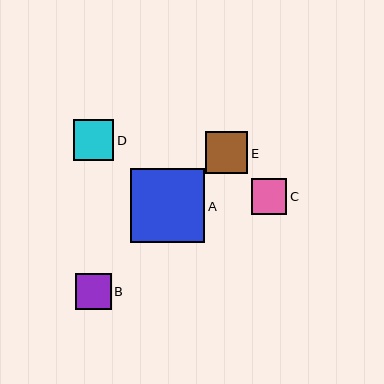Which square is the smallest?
Square C is the smallest with a size of approximately 35 pixels.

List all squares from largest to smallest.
From largest to smallest: A, E, D, B, C.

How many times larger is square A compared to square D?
Square A is approximately 1.9 times the size of square D.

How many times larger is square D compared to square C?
Square D is approximately 1.1 times the size of square C.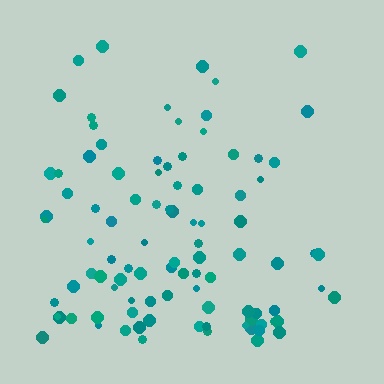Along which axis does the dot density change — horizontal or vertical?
Vertical.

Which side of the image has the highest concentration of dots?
The bottom.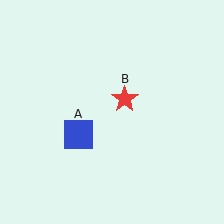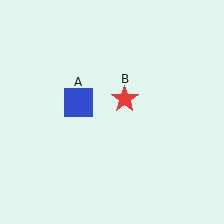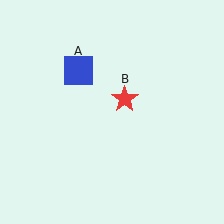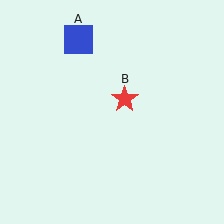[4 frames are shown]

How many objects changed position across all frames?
1 object changed position: blue square (object A).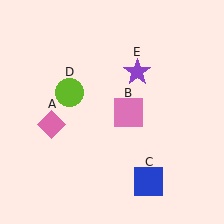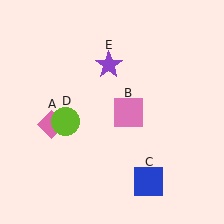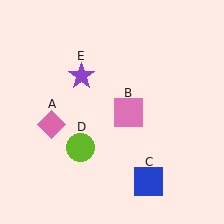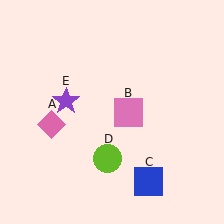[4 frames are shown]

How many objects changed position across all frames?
2 objects changed position: lime circle (object D), purple star (object E).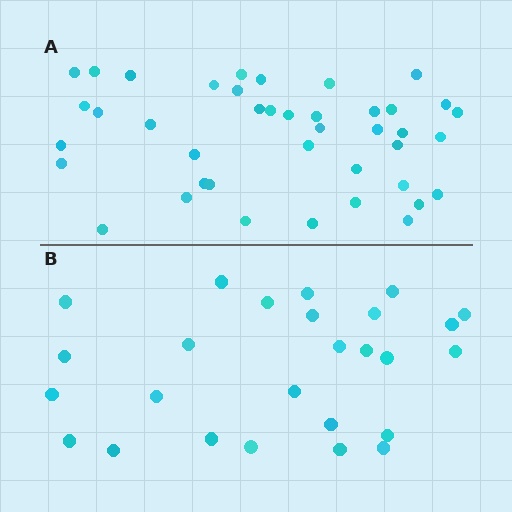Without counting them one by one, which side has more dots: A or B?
Region A (the top region) has more dots.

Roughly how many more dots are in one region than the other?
Region A has approximately 15 more dots than region B.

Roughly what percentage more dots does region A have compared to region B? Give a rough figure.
About 60% more.